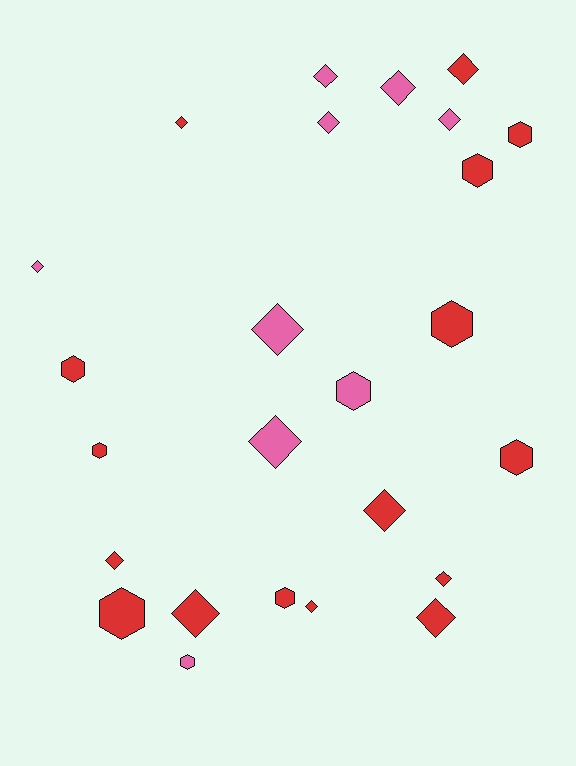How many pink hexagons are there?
There are 2 pink hexagons.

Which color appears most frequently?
Red, with 16 objects.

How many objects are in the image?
There are 25 objects.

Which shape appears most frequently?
Diamond, with 15 objects.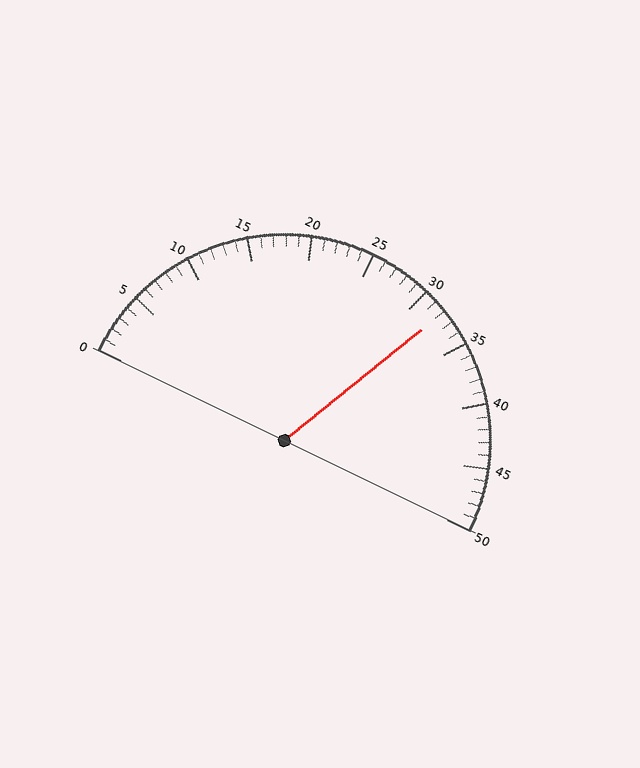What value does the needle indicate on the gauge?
The needle indicates approximately 32.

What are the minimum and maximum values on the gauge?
The gauge ranges from 0 to 50.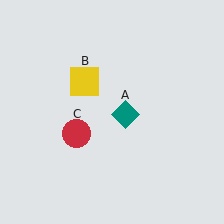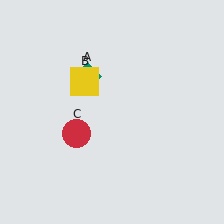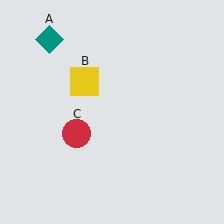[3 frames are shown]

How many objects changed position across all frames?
1 object changed position: teal diamond (object A).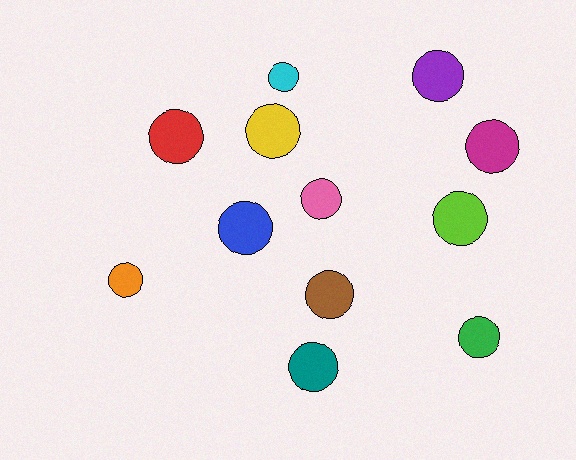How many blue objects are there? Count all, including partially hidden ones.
There is 1 blue object.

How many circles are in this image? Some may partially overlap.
There are 12 circles.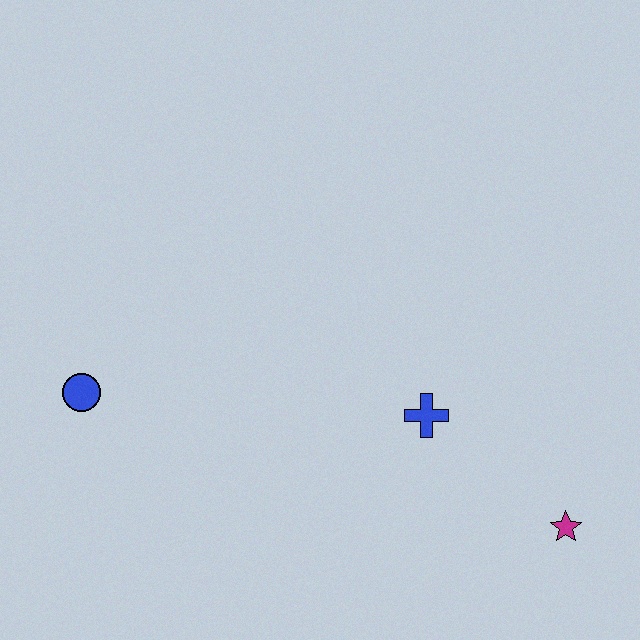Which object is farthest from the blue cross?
The blue circle is farthest from the blue cross.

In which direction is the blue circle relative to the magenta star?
The blue circle is to the left of the magenta star.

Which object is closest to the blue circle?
The blue cross is closest to the blue circle.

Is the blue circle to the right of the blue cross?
No